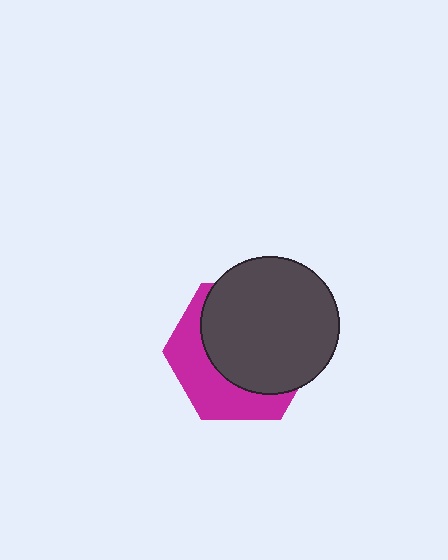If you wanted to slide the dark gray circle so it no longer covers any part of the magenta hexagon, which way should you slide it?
Slide it toward the upper-right — that is the most direct way to separate the two shapes.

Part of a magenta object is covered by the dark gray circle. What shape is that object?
It is a hexagon.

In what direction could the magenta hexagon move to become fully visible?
The magenta hexagon could move toward the lower-left. That would shift it out from behind the dark gray circle entirely.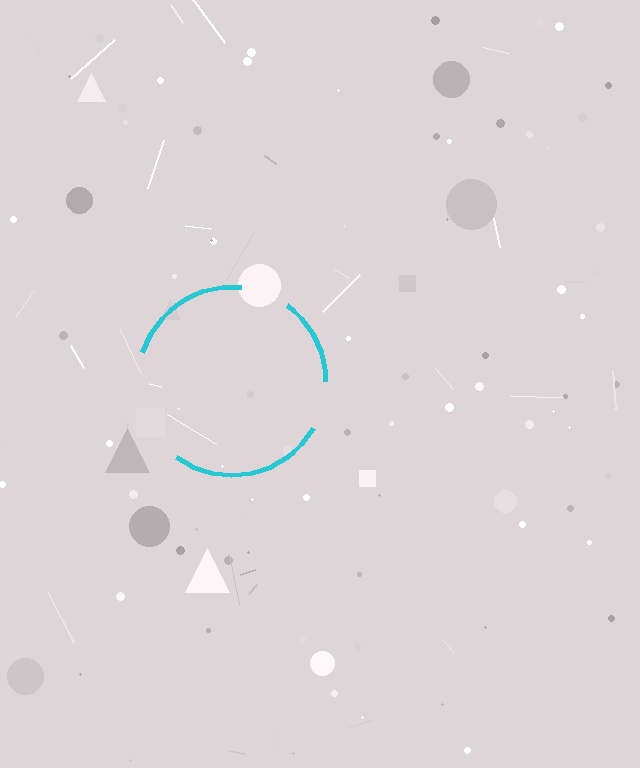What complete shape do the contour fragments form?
The contour fragments form a circle.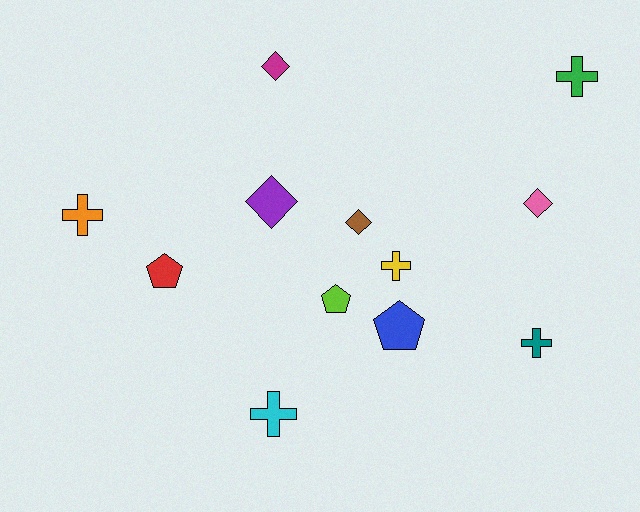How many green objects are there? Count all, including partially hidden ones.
There is 1 green object.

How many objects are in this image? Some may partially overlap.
There are 12 objects.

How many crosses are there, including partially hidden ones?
There are 5 crosses.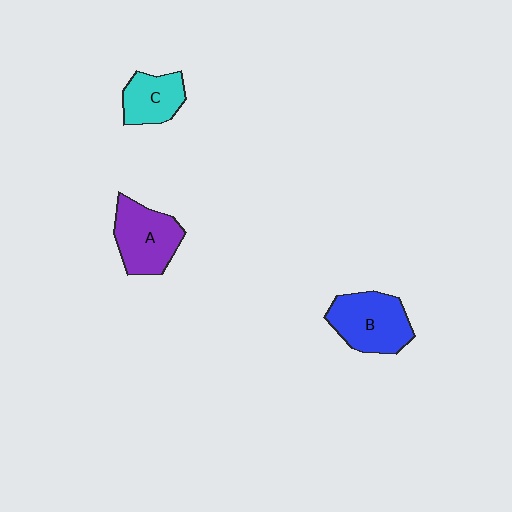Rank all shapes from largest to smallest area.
From largest to smallest: B (blue), A (purple), C (cyan).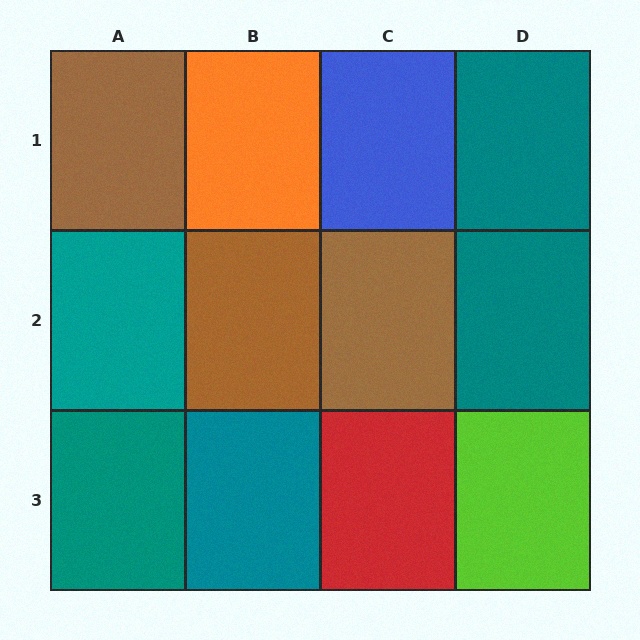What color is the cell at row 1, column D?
Teal.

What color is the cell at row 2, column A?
Teal.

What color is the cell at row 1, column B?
Orange.